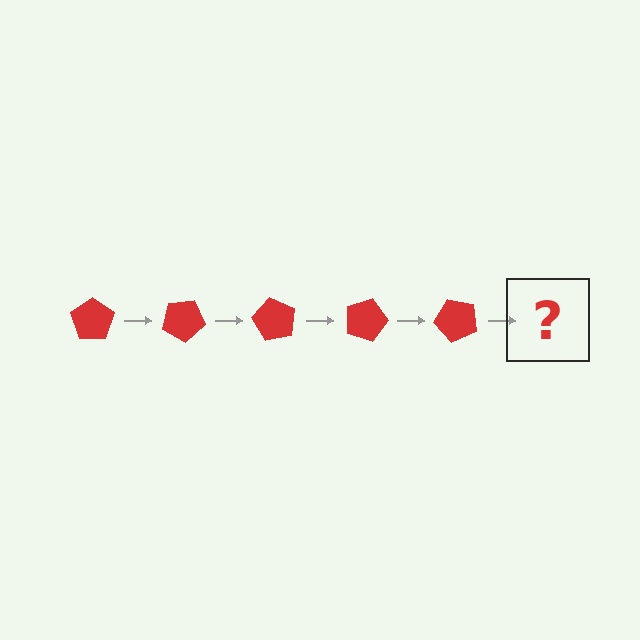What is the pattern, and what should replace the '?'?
The pattern is that the pentagon rotates 30 degrees each step. The '?' should be a red pentagon rotated 150 degrees.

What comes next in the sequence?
The next element should be a red pentagon rotated 150 degrees.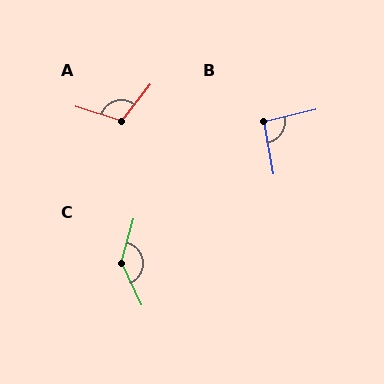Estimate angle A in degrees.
Approximately 111 degrees.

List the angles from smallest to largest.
B (94°), A (111°), C (139°).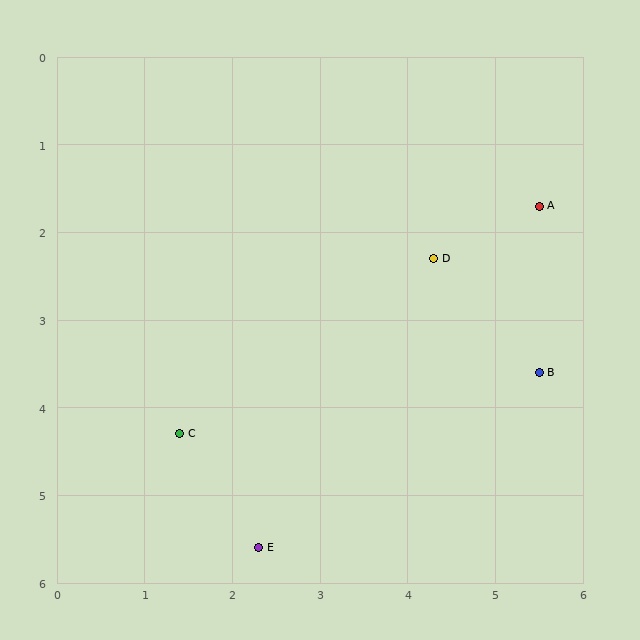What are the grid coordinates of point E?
Point E is at approximately (2.3, 5.6).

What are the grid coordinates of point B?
Point B is at approximately (5.5, 3.6).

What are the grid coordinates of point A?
Point A is at approximately (5.5, 1.7).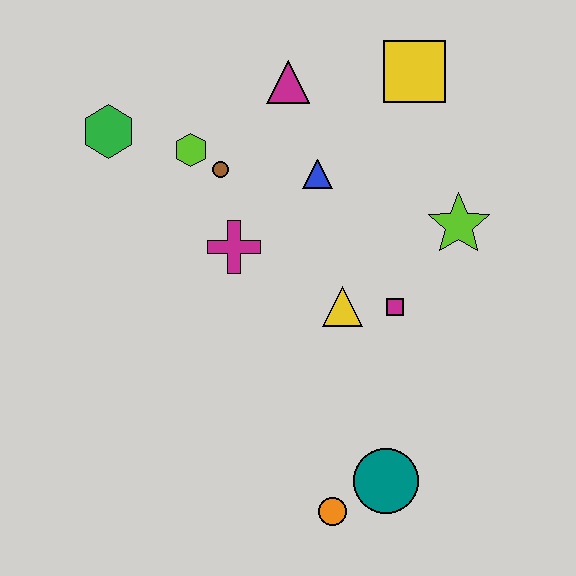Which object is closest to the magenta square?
The yellow triangle is closest to the magenta square.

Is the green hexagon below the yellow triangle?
No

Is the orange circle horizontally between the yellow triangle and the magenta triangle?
Yes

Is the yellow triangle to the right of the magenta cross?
Yes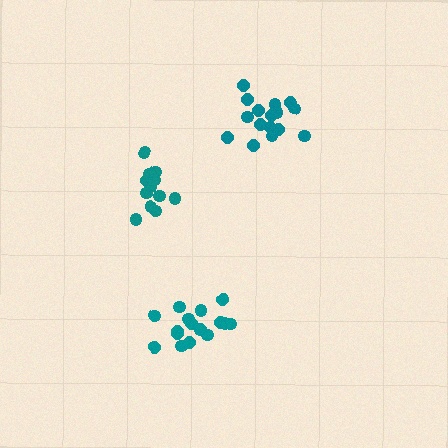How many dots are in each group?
Group 1: 16 dots, Group 2: 17 dots, Group 3: 12 dots (45 total).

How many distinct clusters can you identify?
There are 3 distinct clusters.